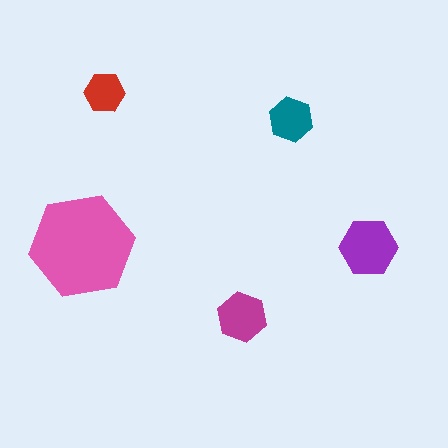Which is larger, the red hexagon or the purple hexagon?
The purple one.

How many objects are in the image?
There are 5 objects in the image.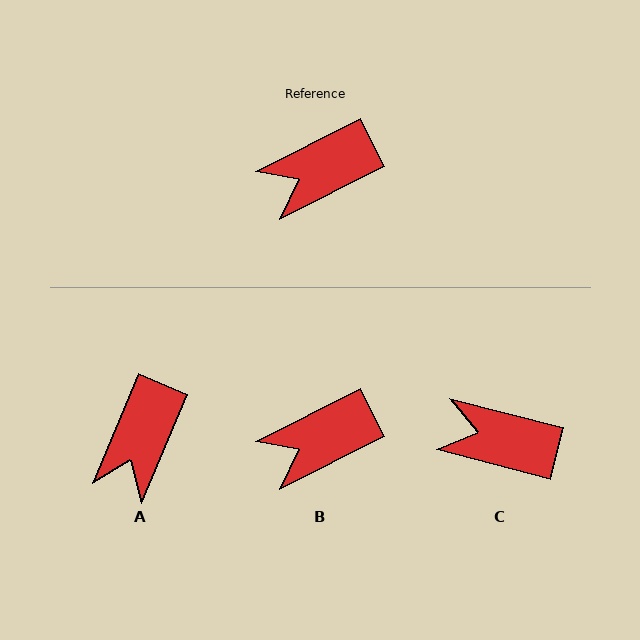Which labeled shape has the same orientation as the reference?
B.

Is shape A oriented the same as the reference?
No, it is off by about 41 degrees.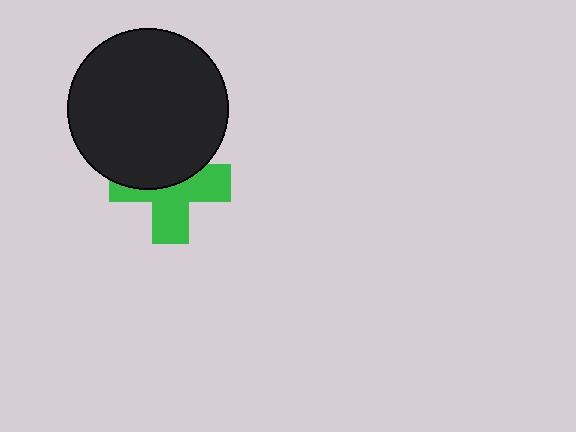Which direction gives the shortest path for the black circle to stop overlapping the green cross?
Moving up gives the shortest separation.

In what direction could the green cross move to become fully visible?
The green cross could move down. That would shift it out from behind the black circle entirely.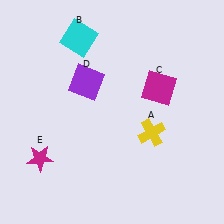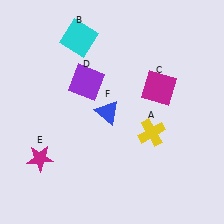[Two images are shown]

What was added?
A blue triangle (F) was added in Image 2.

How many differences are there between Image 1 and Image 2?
There is 1 difference between the two images.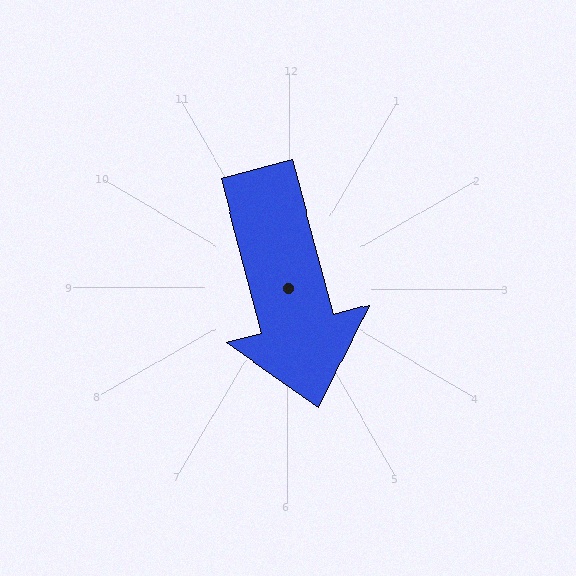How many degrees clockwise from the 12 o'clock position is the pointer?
Approximately 165 degrees.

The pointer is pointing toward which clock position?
Roughly 5 o'clock.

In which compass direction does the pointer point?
South.